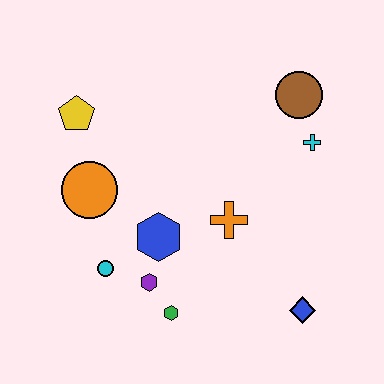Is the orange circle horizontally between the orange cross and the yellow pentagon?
Yes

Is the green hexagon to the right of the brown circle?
No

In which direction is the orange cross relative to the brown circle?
The orange cross is below the brown circle.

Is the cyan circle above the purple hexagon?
Yes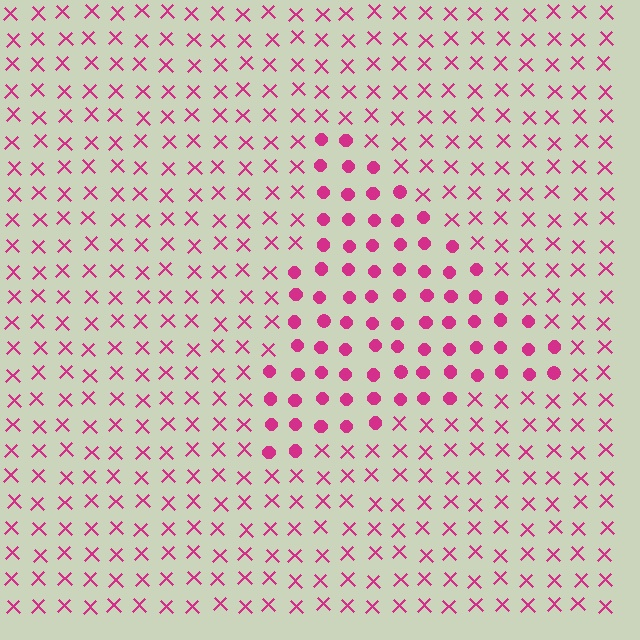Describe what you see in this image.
The image is filled with small magenta elements arranged in a uniform grid. A triangle-shaped region contains circles, while the surrounding area contains X marks. The boundary is defined purely by the change in element shape.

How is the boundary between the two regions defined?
The boundary is defined by a change in element shape: circles inside vs. X marks outside. All elements share the same color and spacing.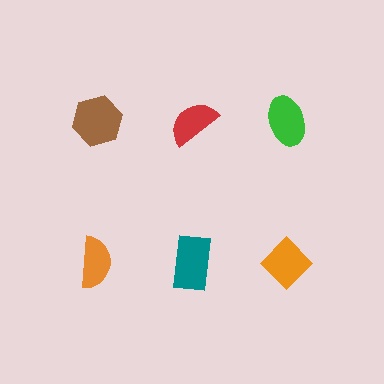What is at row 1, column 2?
A red semicircle.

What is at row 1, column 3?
A green ellipse.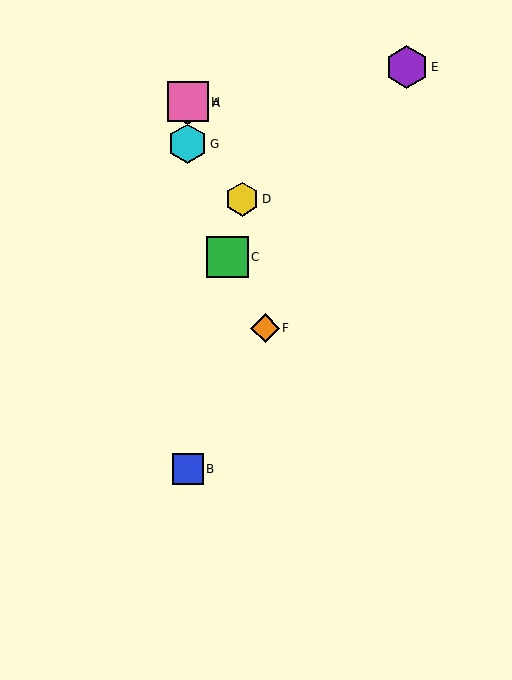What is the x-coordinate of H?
Object H is at x≈188.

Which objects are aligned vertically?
Objects A, B, G, H are aligned vertically.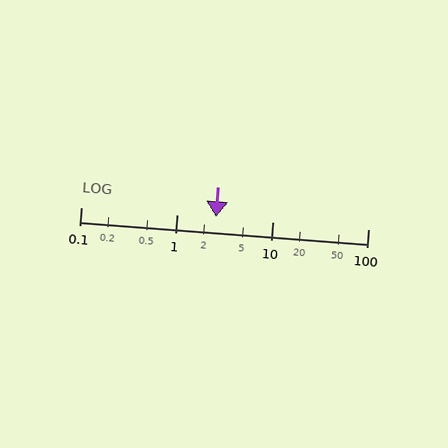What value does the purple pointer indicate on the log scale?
The pointer indicates approximately 2.6.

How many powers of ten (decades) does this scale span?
The scale spans 3 decades, from 0.1 to 100.